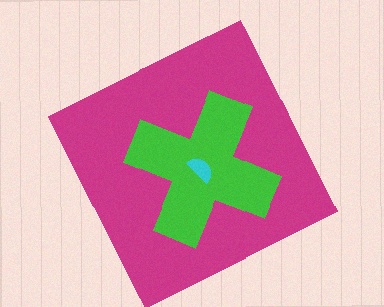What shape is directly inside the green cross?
The cyan semicircle.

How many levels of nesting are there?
3.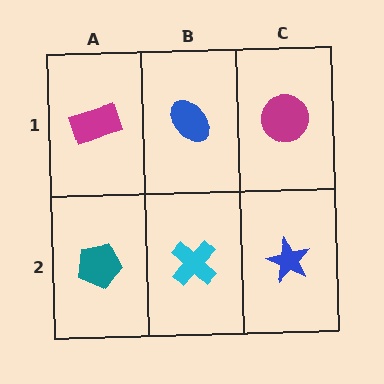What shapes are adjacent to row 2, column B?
A blue ellipse (row 1, column B), a teal pentagon (row 2, column A), a blue star (row 2, column C).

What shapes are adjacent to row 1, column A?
A teal pentagon (row 2, column A), a blue ellipse (row 1, column B).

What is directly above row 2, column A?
A magenta rectangle.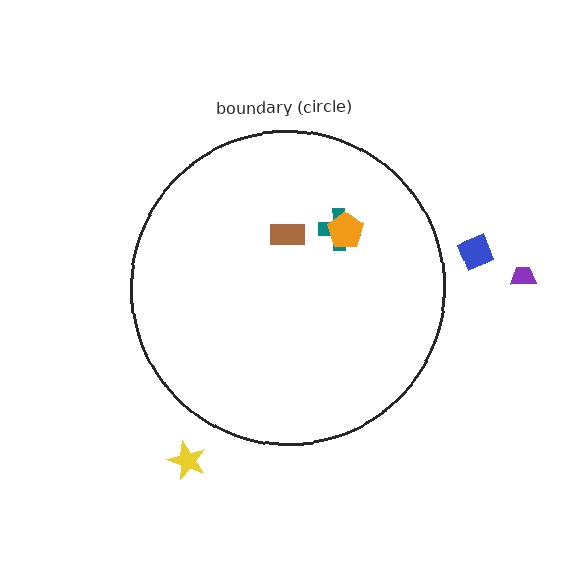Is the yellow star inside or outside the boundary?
Outside.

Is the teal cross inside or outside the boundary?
Inside.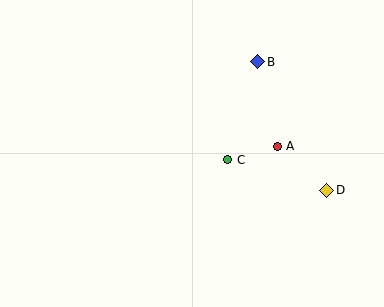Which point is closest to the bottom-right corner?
Point D is closest to the bottom-right corner.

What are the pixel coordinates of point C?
Point C is at (228, 160).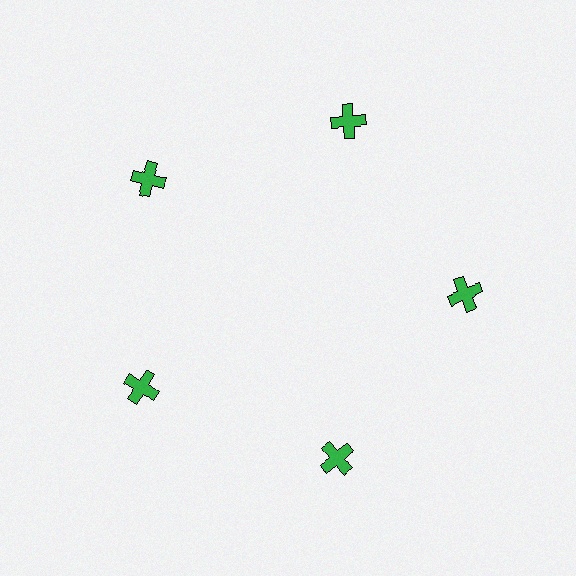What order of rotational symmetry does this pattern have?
This pattern has 5-fold rotational symmetry.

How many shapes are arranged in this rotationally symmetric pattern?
There are 5 shapes, arranged in 5 groups of 1.